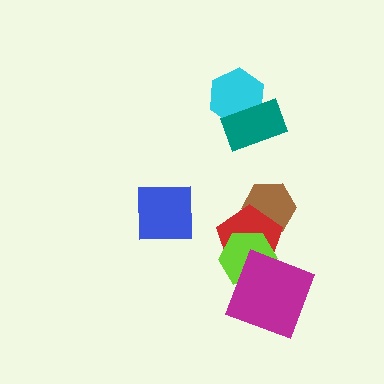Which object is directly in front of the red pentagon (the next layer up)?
The lime hexagon is directly in front of the red pentagon.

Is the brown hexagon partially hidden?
Yes, it is partially covered by another shape.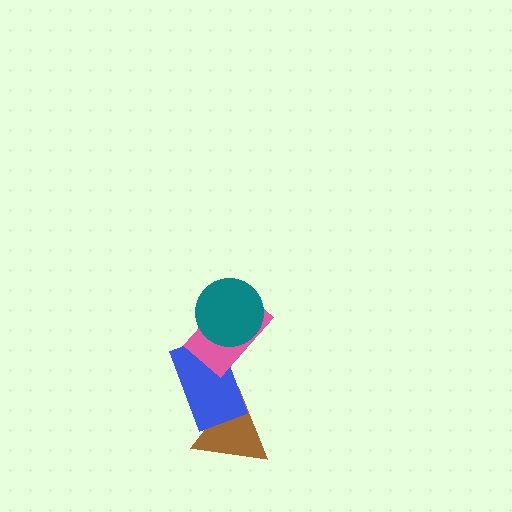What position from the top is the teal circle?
The teal circle is 1st from the top.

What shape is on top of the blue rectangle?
The pink rectangle is on top of the blue rectangle.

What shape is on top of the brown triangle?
The blue rectangle is on top of the brown triangle.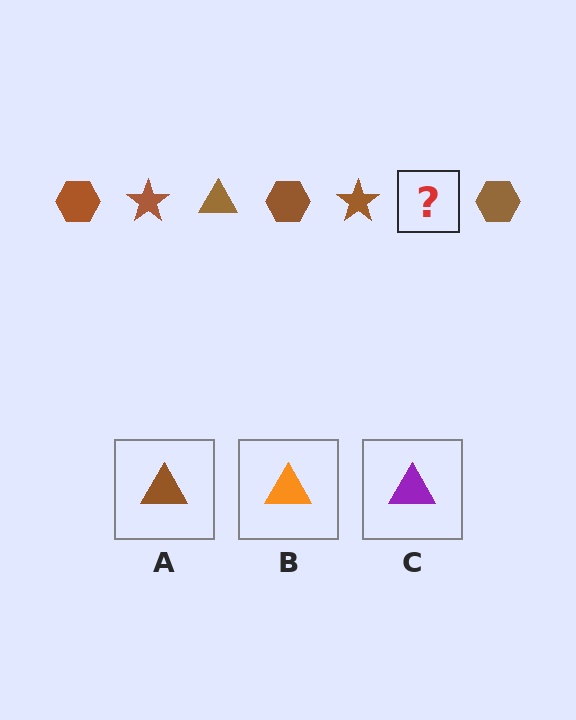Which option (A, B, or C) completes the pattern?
A.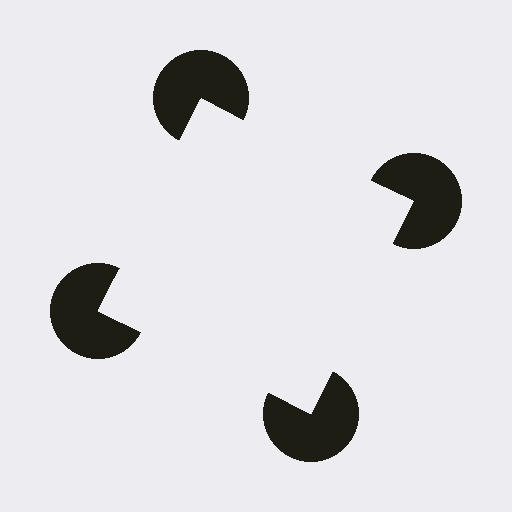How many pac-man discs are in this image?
There are 4 — one at each vertex of the illusory square.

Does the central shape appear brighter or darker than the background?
It typically appears slightly brighter than the background, even though no actual brightness change is drawn.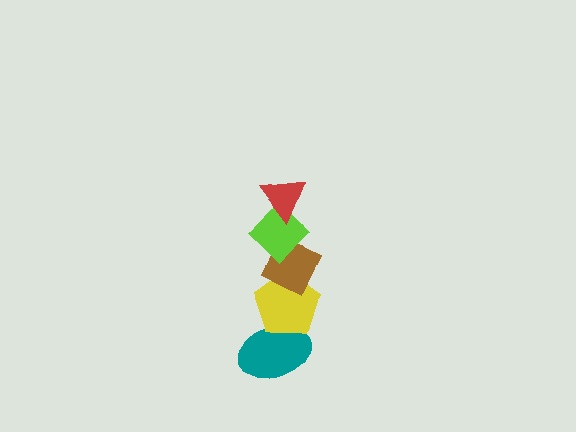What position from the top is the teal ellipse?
The teal ellipse is 5th from the top.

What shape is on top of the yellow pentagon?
The brown diamond is on top of the yellow pentagon.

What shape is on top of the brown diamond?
The lime diamond is on top of the brown diamond.